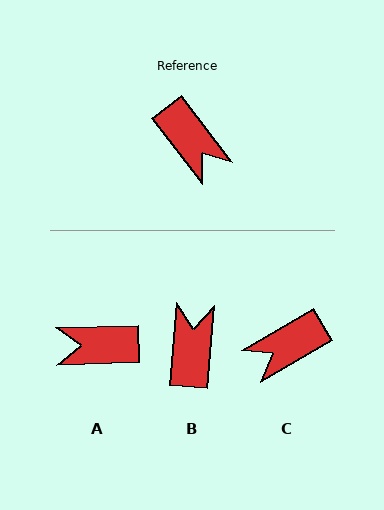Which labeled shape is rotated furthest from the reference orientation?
B, about 138 degrees away.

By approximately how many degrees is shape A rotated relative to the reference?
Approximately 125 degrees clockwise.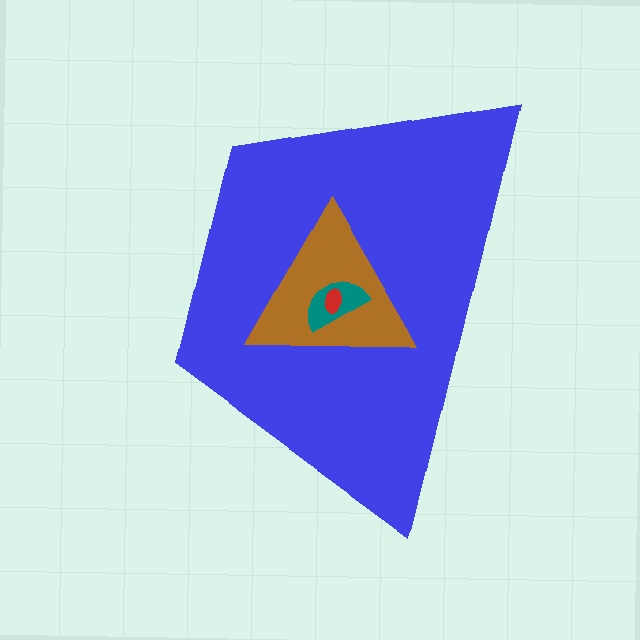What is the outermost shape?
The blue trapezoid.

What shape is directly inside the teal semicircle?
The red ellipse.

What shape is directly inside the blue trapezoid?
The brown triangle.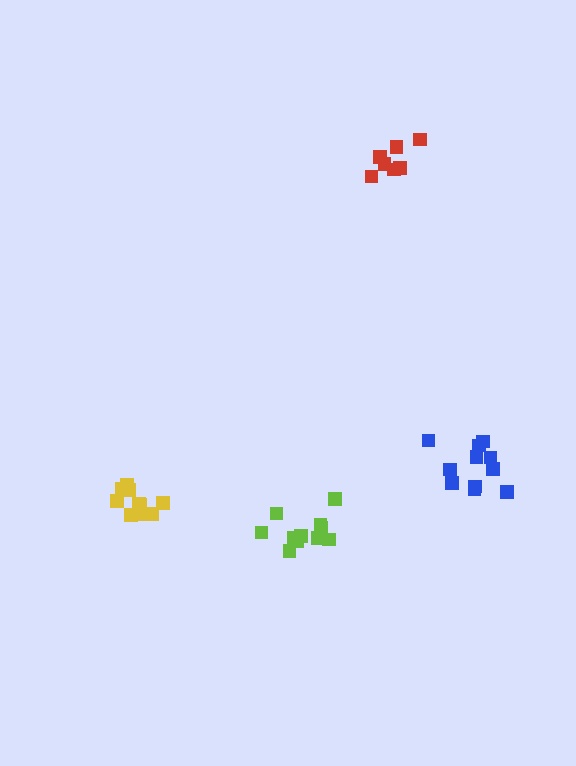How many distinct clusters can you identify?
There are 4 distinct clusters.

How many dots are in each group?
Group 1: 11 dots, Group 2: 11 dots, Group 3: 7 dots, Group 4: 10 dots (39 total).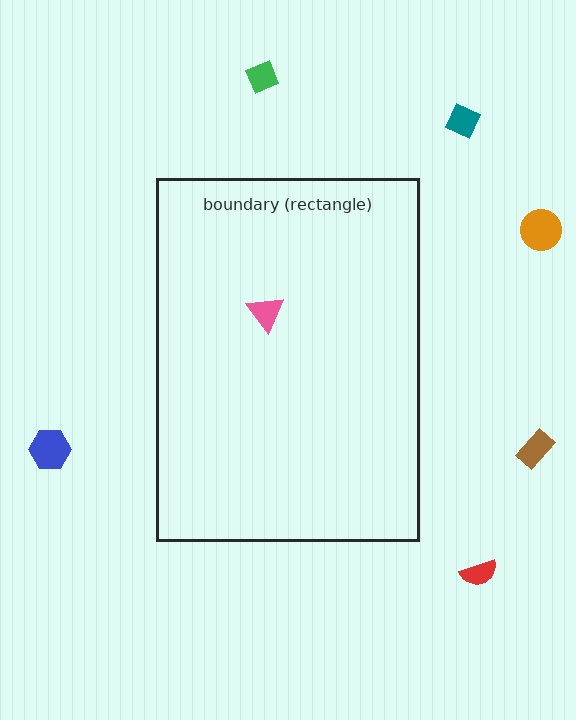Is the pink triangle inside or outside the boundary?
Inside.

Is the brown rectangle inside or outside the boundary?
Outside.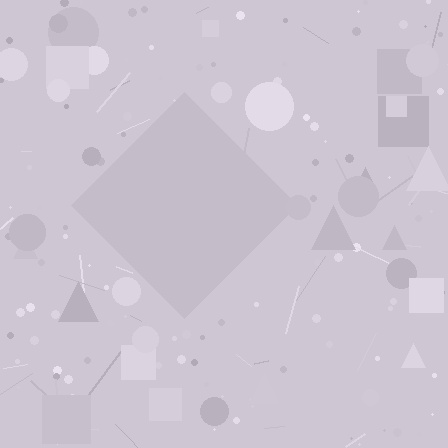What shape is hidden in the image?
A diamond is hidden in the image.